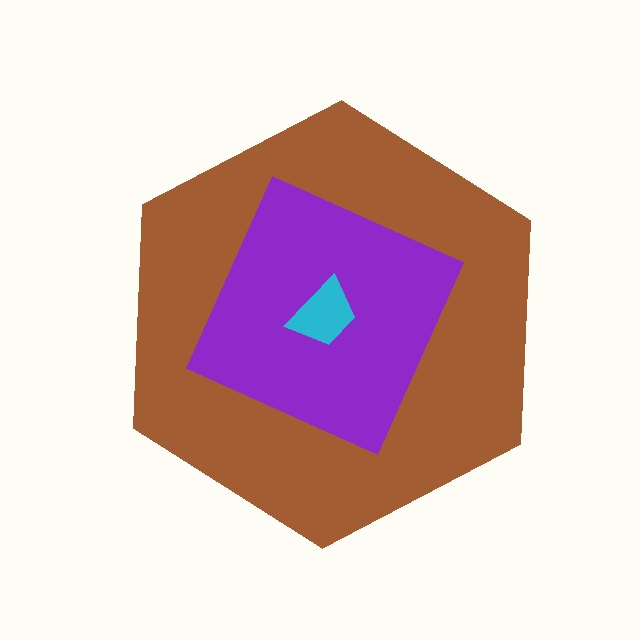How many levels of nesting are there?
3.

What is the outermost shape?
The brown hexagon.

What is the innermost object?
The cyan trapezoid.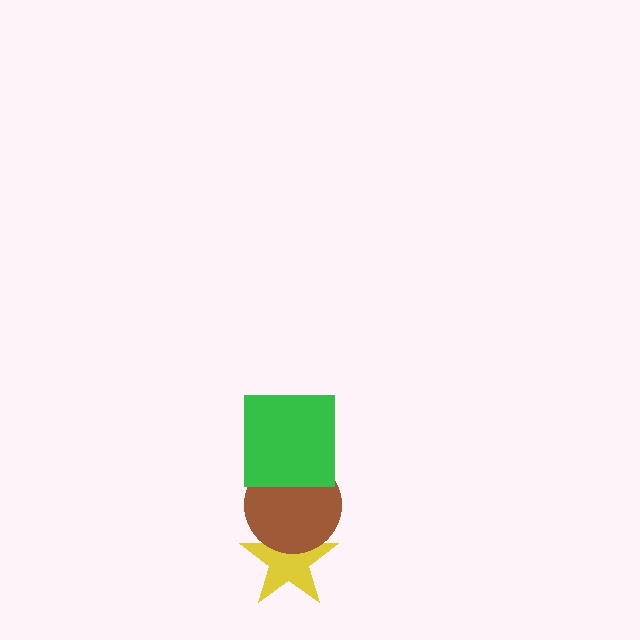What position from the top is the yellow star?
The yellow star is 3rd from the top.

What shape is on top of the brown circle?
The green square is on top of the brown circle.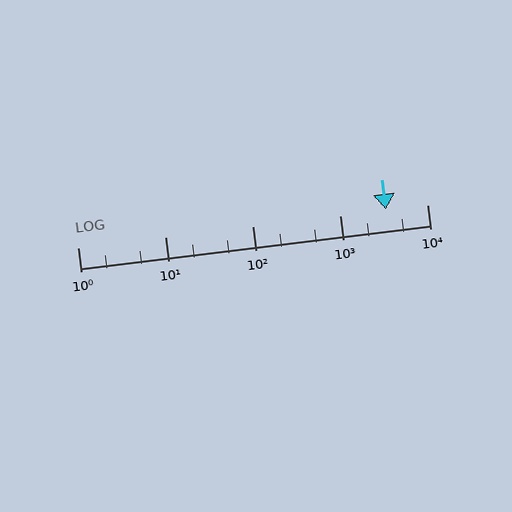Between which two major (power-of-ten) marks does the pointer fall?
The pointer is between 1000 and 10000.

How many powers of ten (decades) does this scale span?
The scale spans 4 decades, from 1 to 10000.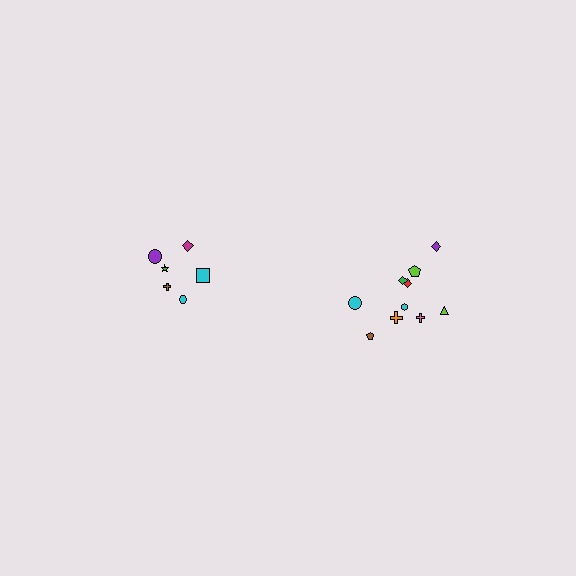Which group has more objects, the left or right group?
The right group.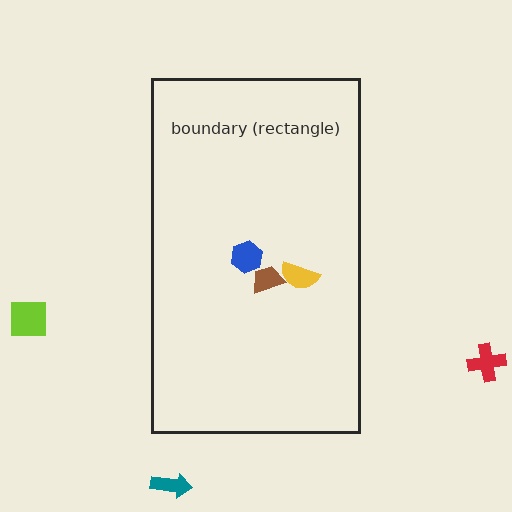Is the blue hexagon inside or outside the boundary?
Inside.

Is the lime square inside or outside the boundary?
Outside.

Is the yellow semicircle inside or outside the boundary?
Inside.